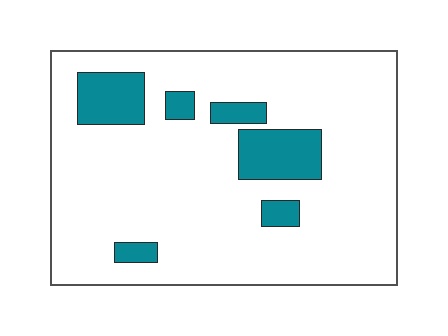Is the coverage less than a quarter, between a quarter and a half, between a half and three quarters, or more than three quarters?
Less than a quarter.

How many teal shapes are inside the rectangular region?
6.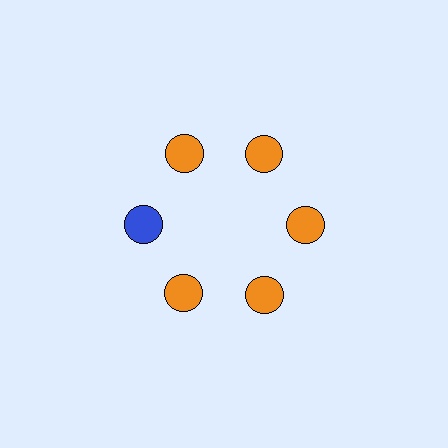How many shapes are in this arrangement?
There are 6 shapes arranged in a ring pattern.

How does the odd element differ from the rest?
It has a different color: blue instead of orange.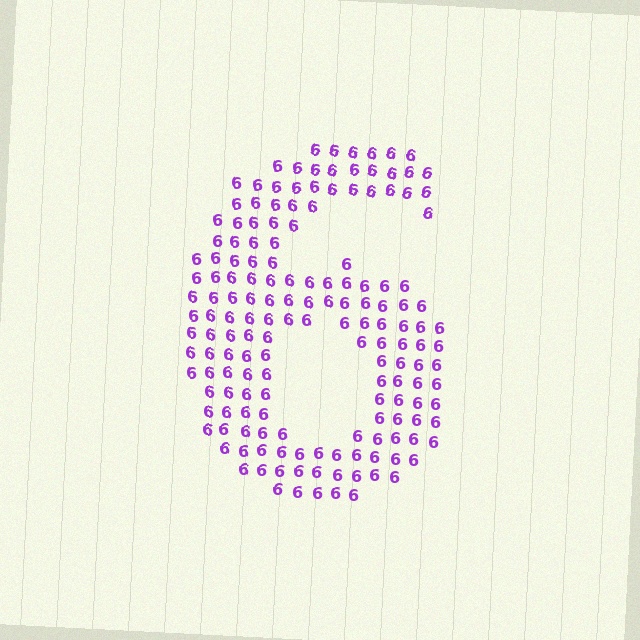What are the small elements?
The small elements are digit 6's.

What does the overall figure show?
The overall figure shows the digit 6.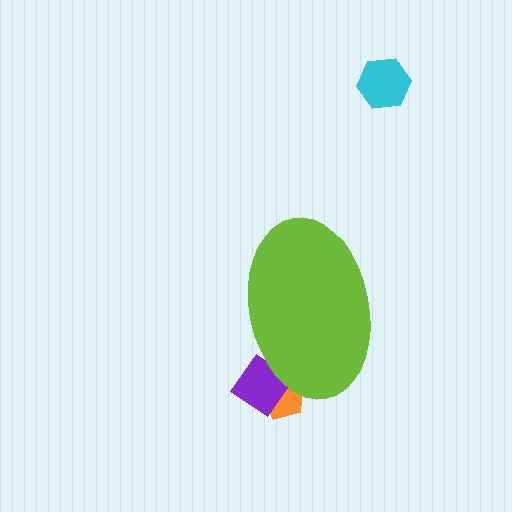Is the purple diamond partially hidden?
Yes, the purple diamond is partially hidden behind the lime ellipse.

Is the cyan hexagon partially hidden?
No, the cyan hexagon is fully visible.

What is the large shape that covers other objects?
A lime ellipse.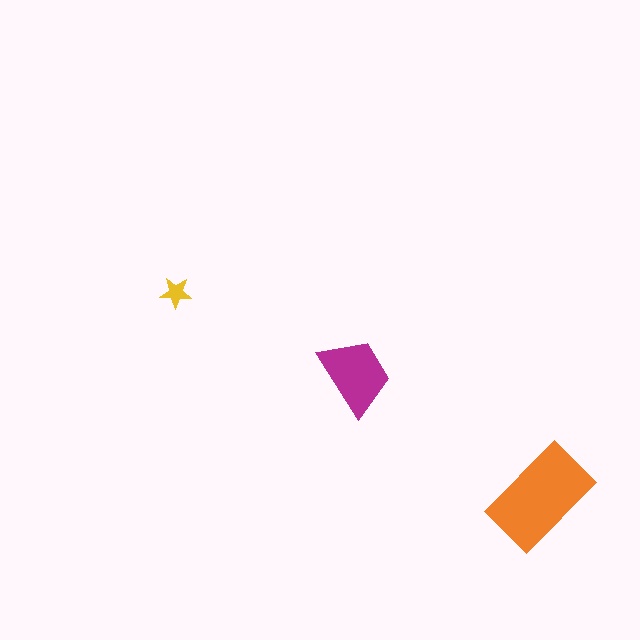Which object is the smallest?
The yellow star.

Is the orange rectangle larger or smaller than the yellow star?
Larger.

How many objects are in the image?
There are 3 objects in the image.